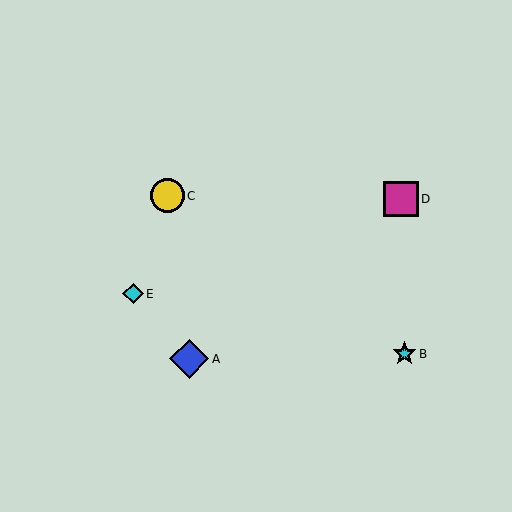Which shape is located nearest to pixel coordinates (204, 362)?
The blue diamond (labeled A) at (189, 359) is nearest to that location.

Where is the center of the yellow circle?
The center of the yellow circle is at (167, 196).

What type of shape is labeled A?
Shape A is a blue diamond.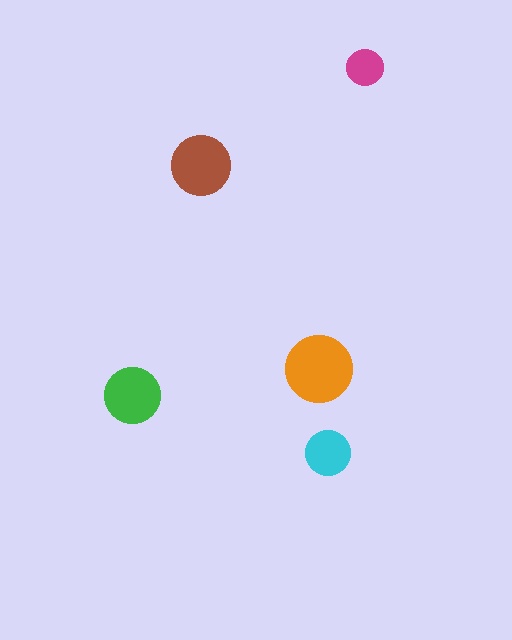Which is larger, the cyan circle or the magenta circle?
The cyan one.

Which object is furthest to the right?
The magenta circle is rightmost.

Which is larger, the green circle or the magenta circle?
The green one.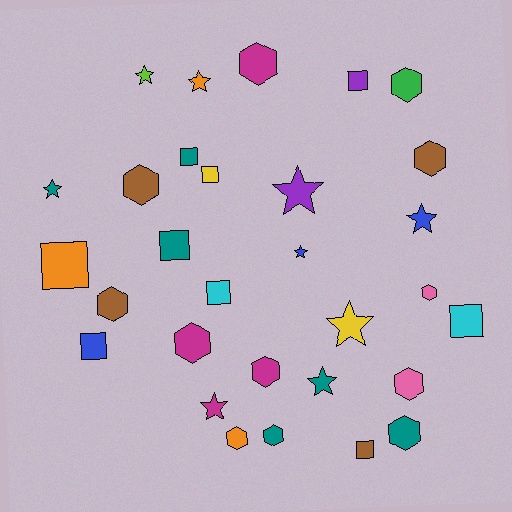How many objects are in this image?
There are 30 objects.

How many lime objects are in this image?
There is 1 lime object.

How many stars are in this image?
There are 9 stars.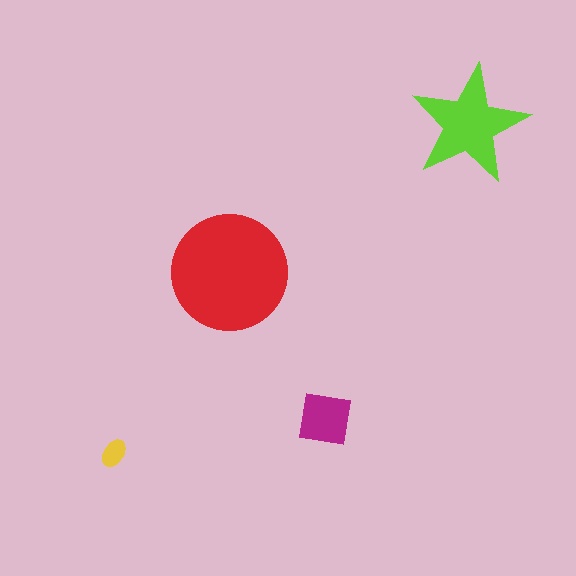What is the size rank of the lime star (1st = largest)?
2nd.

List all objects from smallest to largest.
The yellow ellipse, the magenta square, the lime star, the red circle.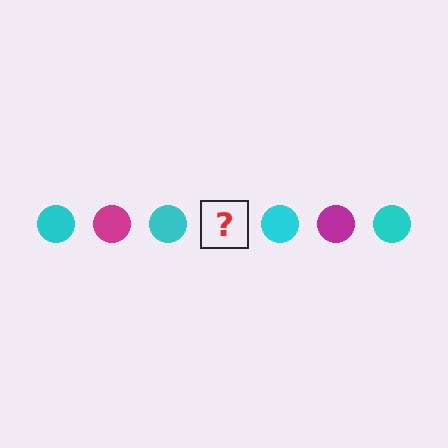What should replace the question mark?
The question mark should be replaced with a magenta circle.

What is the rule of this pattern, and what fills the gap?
The rule is that the pattern cycles through cyan, magenta circles. The gap should be filled with a magenta circle.